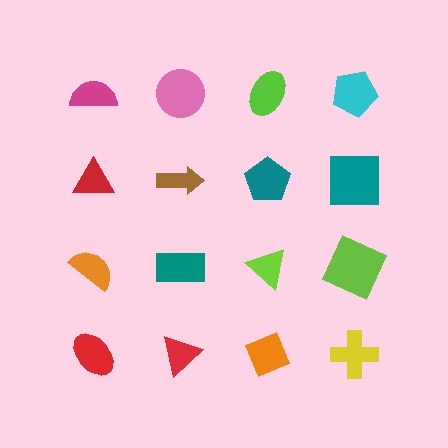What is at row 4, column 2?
A red triangle.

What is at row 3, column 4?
A lime square.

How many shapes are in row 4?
4 shapes.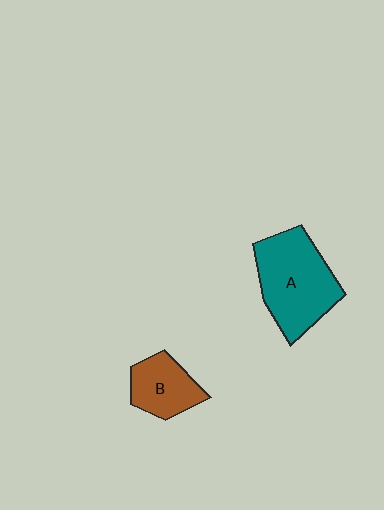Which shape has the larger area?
Shape A (teal).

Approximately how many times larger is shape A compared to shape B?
Approximately 1.8 times.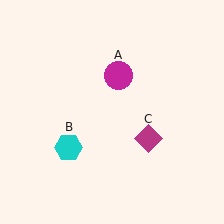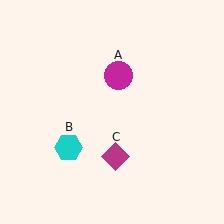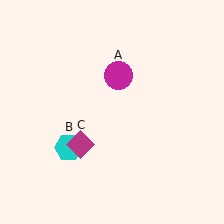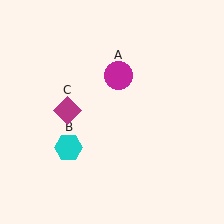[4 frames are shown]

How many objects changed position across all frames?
1 object changed position: magenta diamond (object C).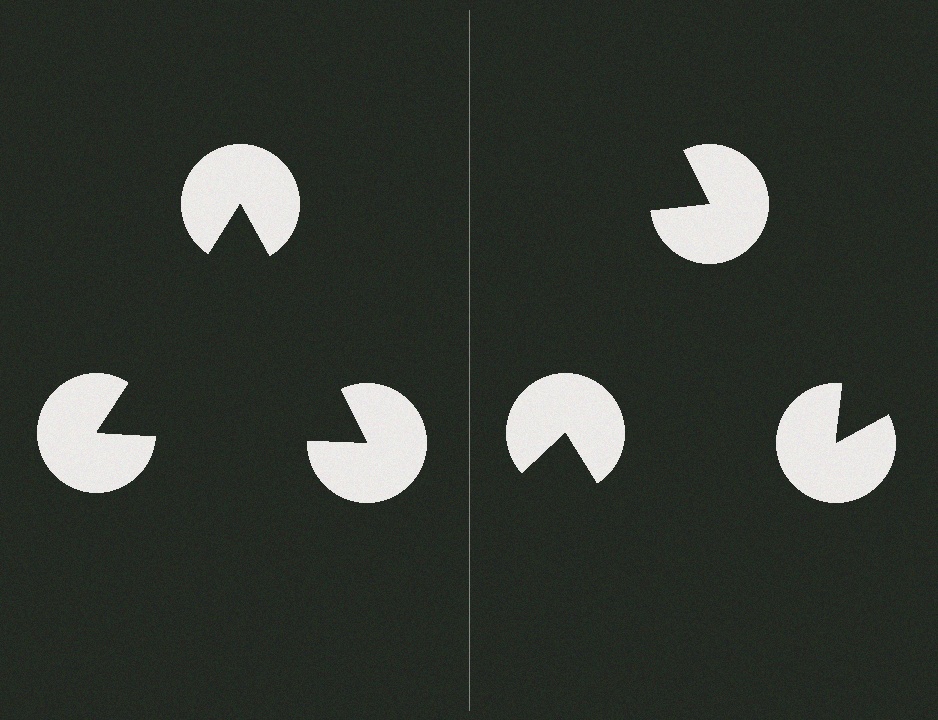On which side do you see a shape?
An illusory triangle appears on the left side. On the right side the wedge cuts are rotated, so no coherent shape forms.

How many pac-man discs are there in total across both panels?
6 — 3 on each side.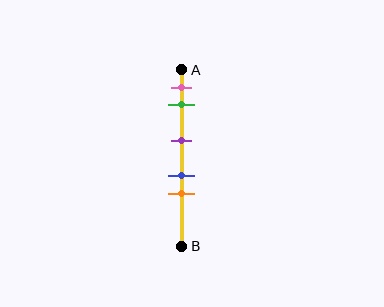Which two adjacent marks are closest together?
The blue and orange marks are the closest adjacent pair.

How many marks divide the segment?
There are 5 marks dividing the segment.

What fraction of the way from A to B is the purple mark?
The purple mark is approximately 40% (0.4) of the way from A to B.